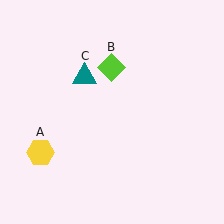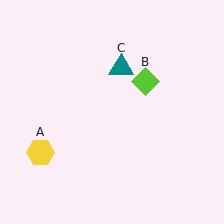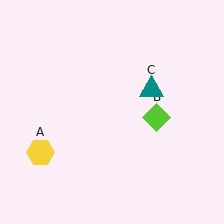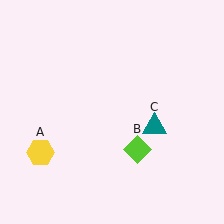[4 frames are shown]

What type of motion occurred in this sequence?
The lime diamond (object B), teal triangle (object C) rotated clockwise around the center of the scene.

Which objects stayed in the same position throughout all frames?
Yellow hexagon (object A) remained stationary.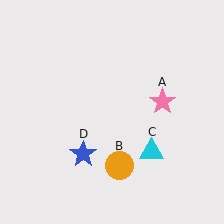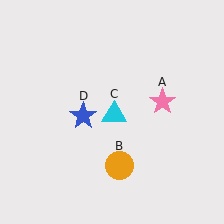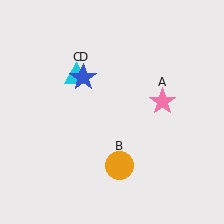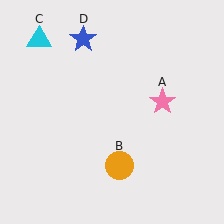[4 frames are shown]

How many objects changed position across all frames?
2 objects changed position: cyan triangle (object C), blue star (object D).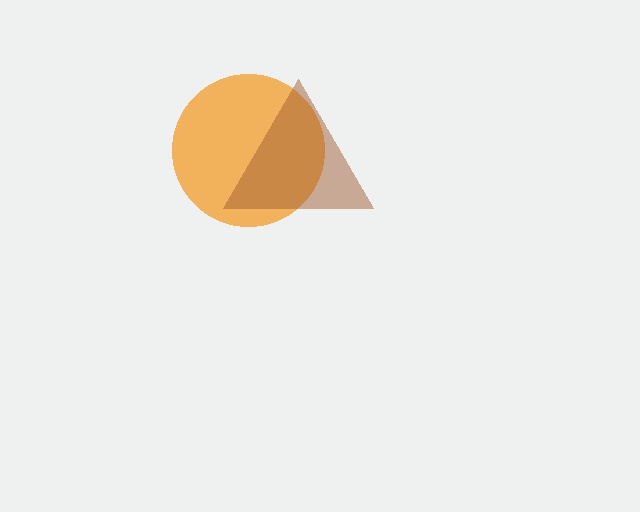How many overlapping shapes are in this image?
There are 2 overlapping shapes in the image.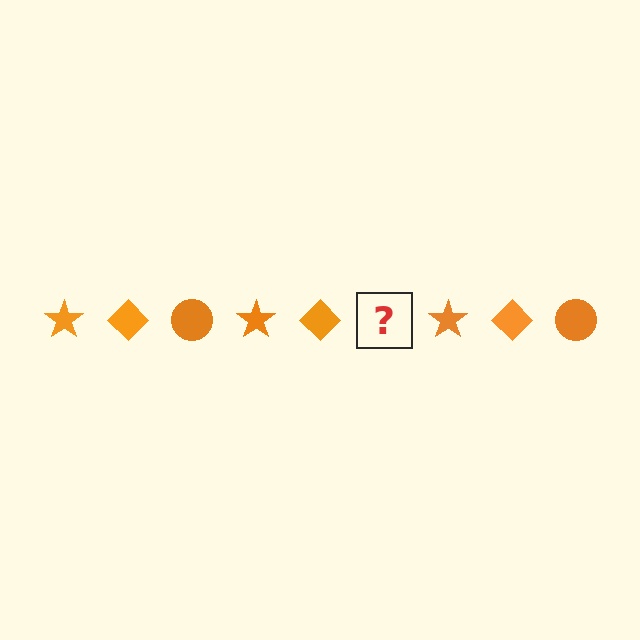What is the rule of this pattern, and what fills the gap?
The rule is that the pattern cycles through star, diamond, circle shapes in orange. The gap should be filled with an orange circle.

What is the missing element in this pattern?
The missing element is an orange circle.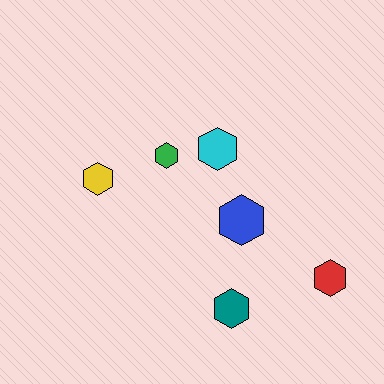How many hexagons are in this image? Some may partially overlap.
There are 6 hexagons.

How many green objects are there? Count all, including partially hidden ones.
There is 1 green object.